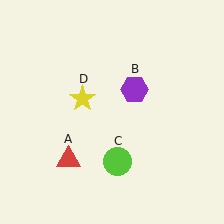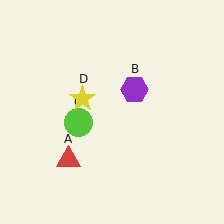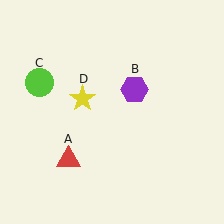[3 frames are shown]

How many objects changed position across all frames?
1 object changed position: lime circle (object C).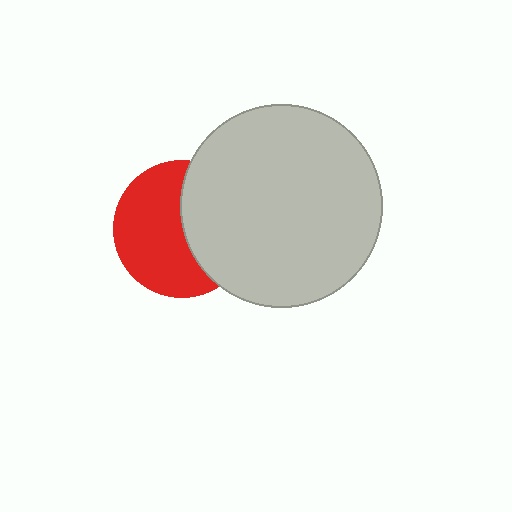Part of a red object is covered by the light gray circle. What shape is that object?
It is a circle.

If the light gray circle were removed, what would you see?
You would see the complete red circle.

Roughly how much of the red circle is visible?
About half of it is visible (roughly 58%).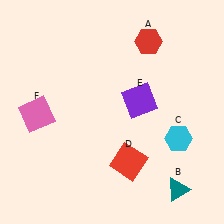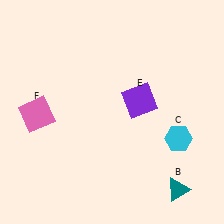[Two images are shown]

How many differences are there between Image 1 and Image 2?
There are 2 differences between the two images.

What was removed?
The red hexagon (A), the red square (D) were removed in Image 2.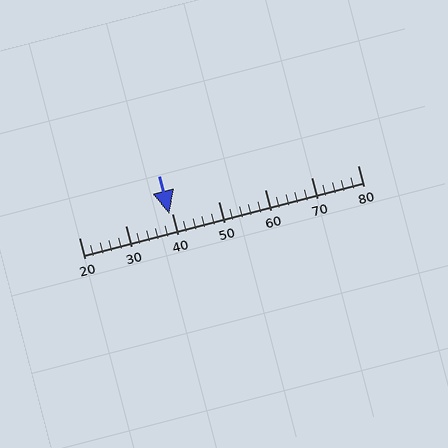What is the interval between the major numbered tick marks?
The major tick marks are spaced 10 units apart.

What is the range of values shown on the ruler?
The ruler shows values from 20 to 80.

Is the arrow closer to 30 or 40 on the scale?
The arrow is closer to 40.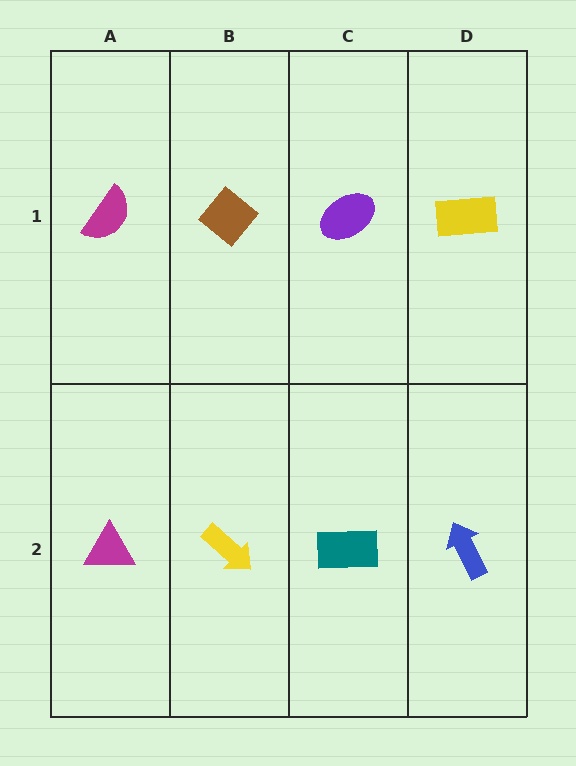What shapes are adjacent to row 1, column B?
A yellow arrow (row 2, column B), a magenta semicircle (row 1, column A), a purple ellipse (row 1, column C).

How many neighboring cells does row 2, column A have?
2.